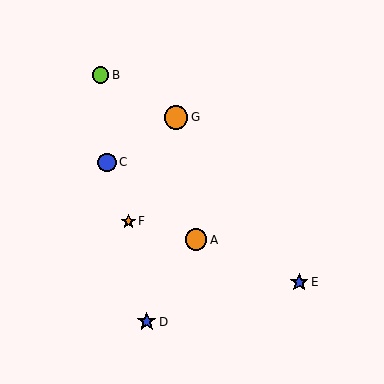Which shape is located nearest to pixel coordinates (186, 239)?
The orange circle (labeled A) at (196, 240) is nearest to that location.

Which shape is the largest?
The orange circle (labeled G) is the largest.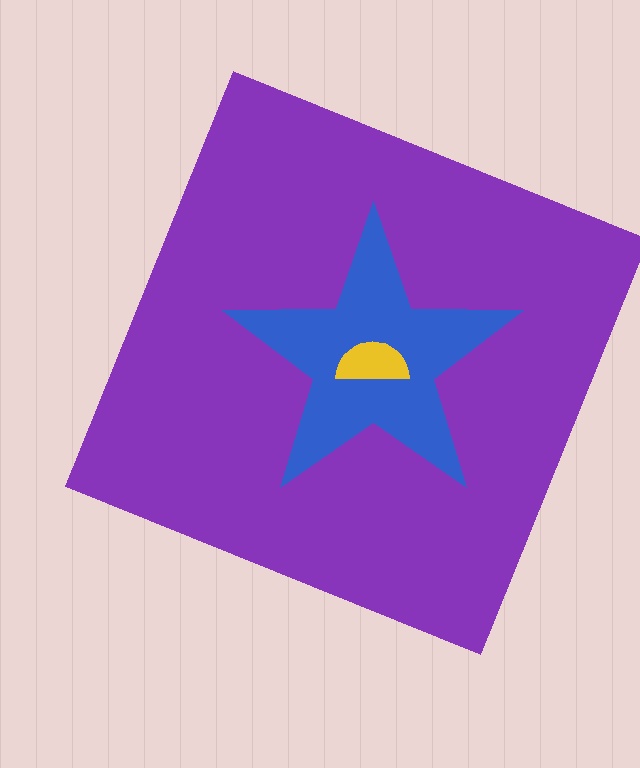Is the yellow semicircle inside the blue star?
Yes.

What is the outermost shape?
The purple square.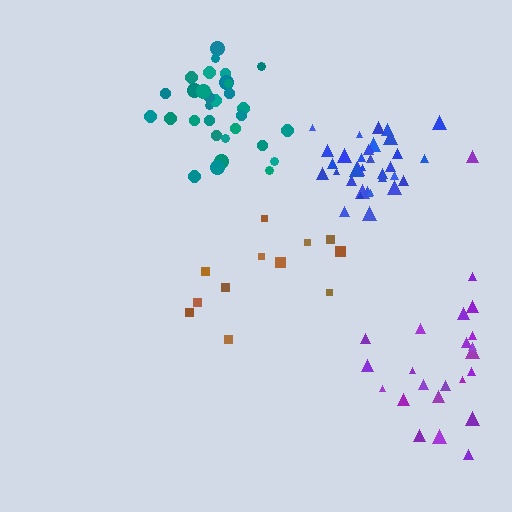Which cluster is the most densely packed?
Blue.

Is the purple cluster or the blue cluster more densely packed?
Blue.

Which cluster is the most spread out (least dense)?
Purple.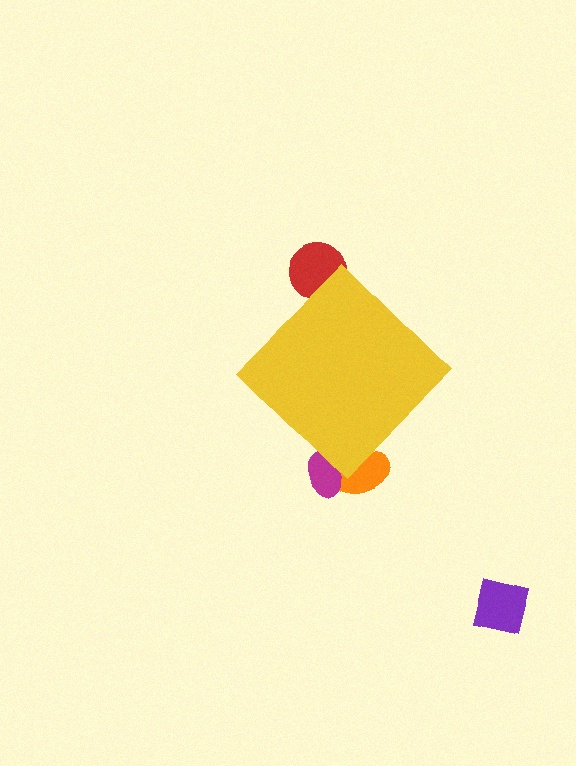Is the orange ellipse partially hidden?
Yes, the orange ellipse is partially hidden behind the yellow diamond.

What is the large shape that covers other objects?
A yellow diamond.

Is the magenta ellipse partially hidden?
Yes, the magenta ellipse is partially hidden behind the yellow diamond.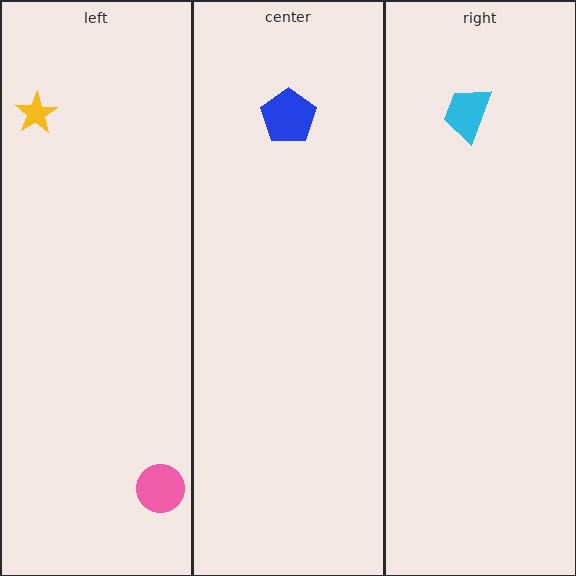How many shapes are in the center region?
1.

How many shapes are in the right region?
1.